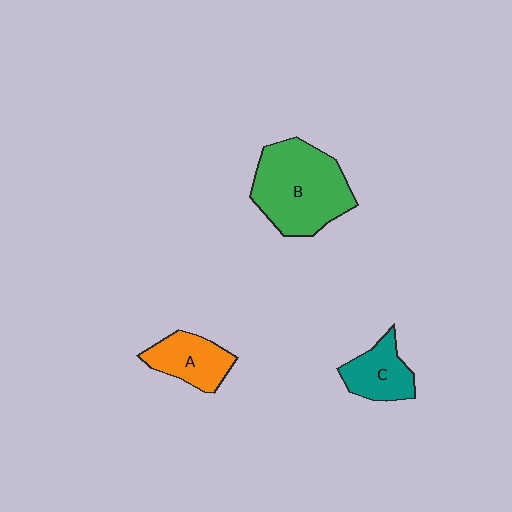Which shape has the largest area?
Shape B (green).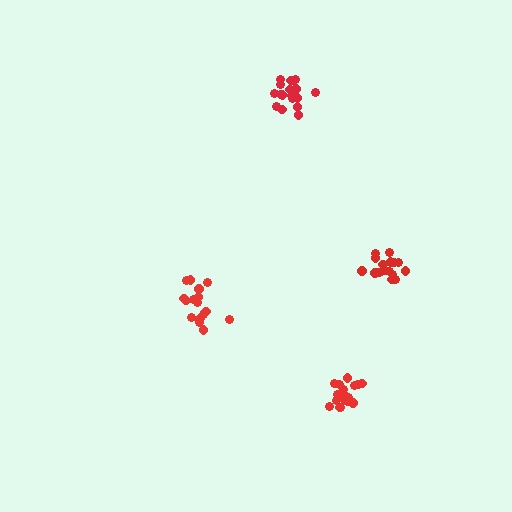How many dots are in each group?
Group 1: 18 dots, Group 2: 20 dots, Group 3: 17 dots, Group 4: 17 dots (72 total).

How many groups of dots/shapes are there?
There are 4 groups.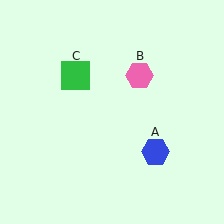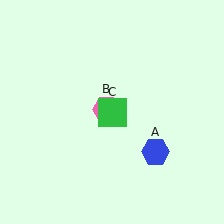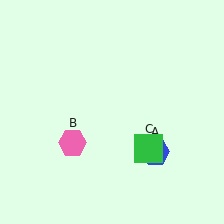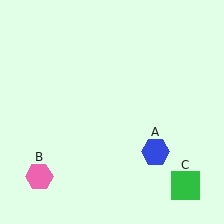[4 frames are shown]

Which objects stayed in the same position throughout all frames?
Blue hexagon (object A) remained stationary.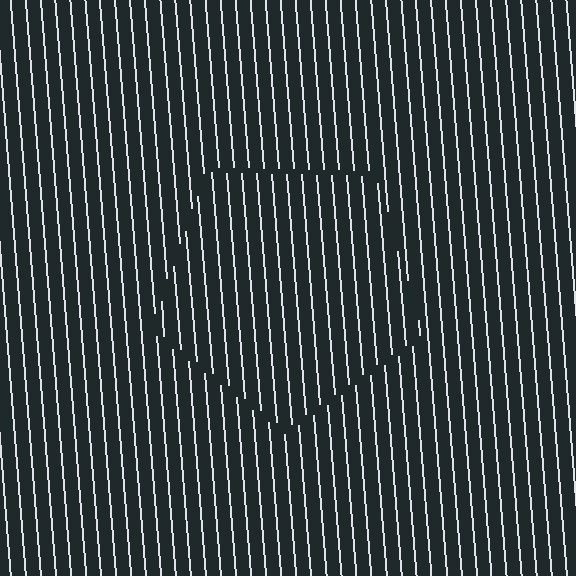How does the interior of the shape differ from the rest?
The interior of the shape contains the same grating, shifted by half a period — the contour is defined by the phase discontinuity where line-ends from the inner and outer gratings abut.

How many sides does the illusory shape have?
5 sides — the line-ends trace a pentagon.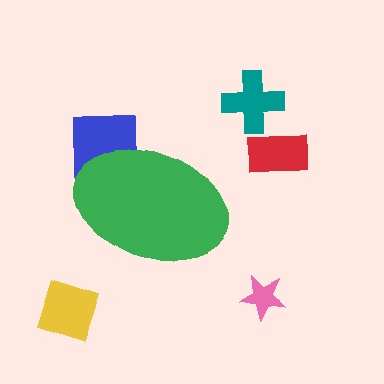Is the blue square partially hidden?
Yes, the blue square is partially hidden behind the green ellipse.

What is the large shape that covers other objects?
A green ellipse.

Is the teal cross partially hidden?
No, the teal cross is fully visible.